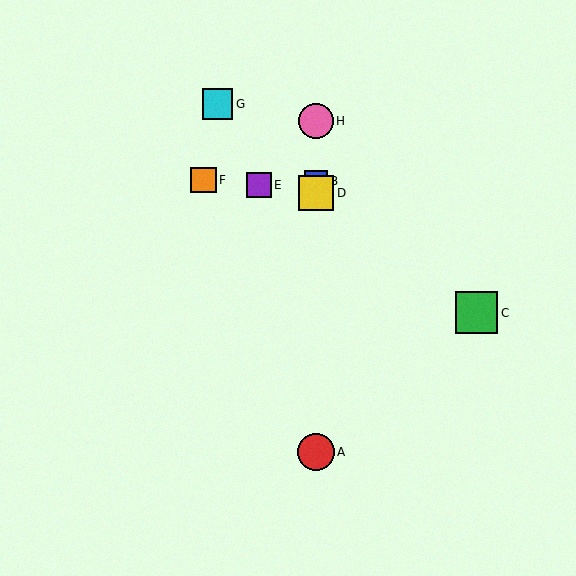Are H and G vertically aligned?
No, H is at x≈316 and G is at x≈218.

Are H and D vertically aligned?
Yes, both are at x≈316.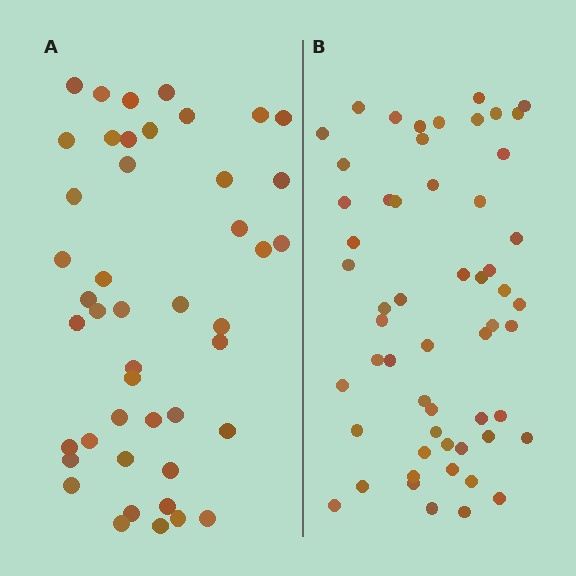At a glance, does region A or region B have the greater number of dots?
Region B (the right region) has more dots.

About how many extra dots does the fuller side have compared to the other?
Region B has roughly 12 or so more dots than region A.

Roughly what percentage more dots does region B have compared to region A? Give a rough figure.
About 25% more.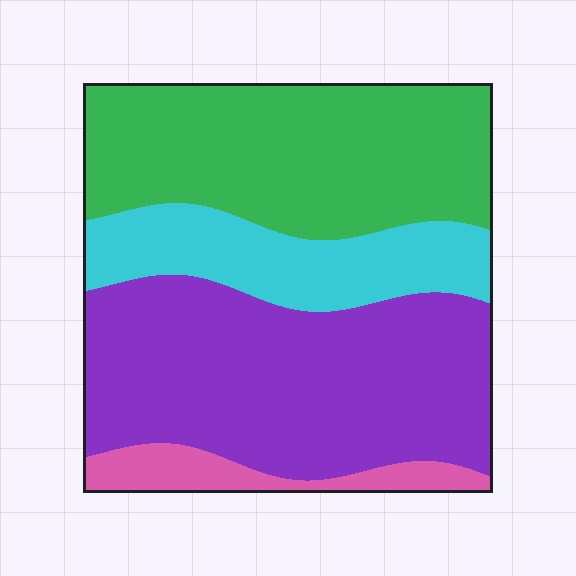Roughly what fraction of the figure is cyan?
Cyan takes up about one sixth (1/6) of the figure.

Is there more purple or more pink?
Purple.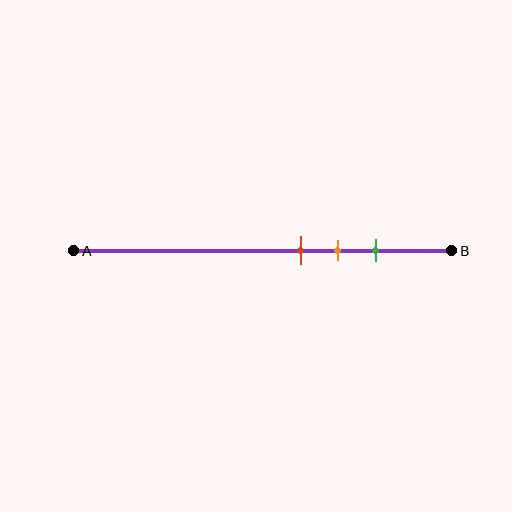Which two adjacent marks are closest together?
The red and orange marks are the closest adjacent pair.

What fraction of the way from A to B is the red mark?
The red mark is approximately 60% (0.6) of the way from A to B.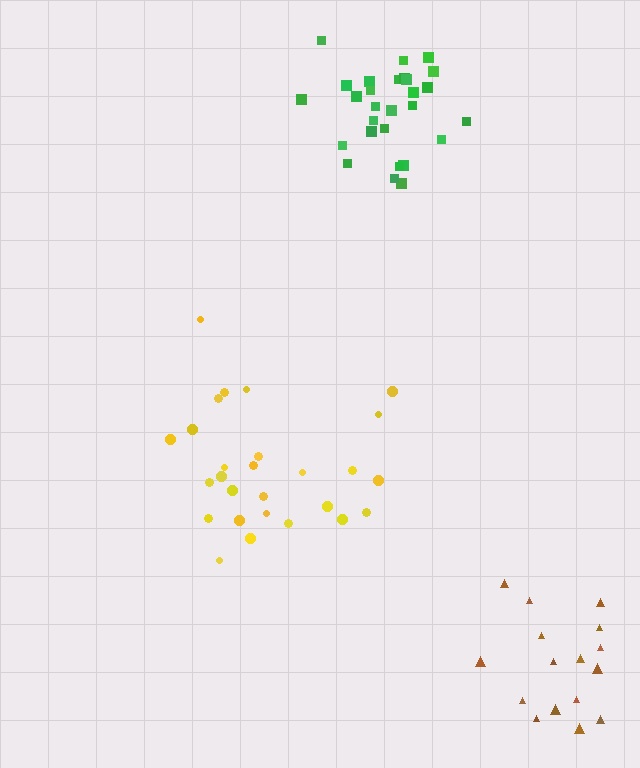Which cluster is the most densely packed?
Green.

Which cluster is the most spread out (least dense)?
Brown.